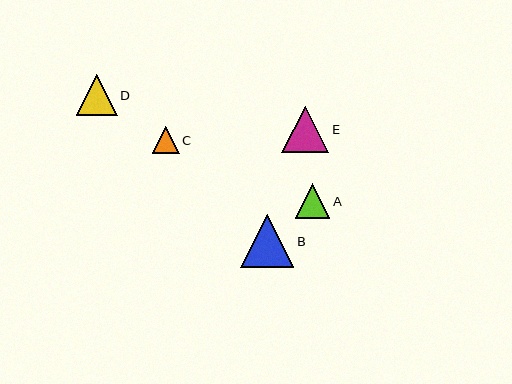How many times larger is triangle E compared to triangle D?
Triangle E is approximately 1.1 times the size of triangle D.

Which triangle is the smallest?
Triangle C is the smallest with a size of approximately 27 pixels.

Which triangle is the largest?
Triangle B is the largest with a size of approximately 53 pixels.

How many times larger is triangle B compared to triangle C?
Triangle B is approximately 1.9 times the size of triangle C.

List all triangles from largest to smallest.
From largest to smallest: B, E, D, A, C.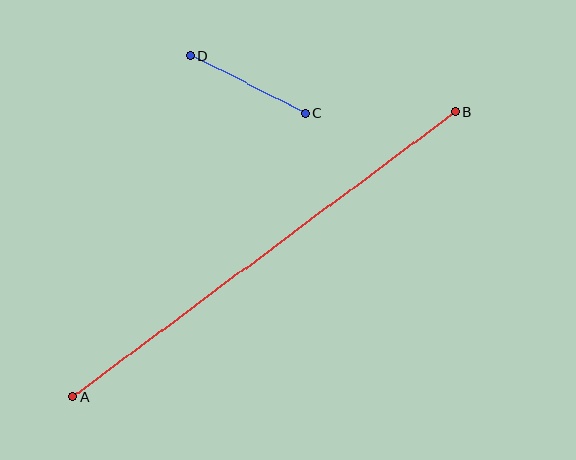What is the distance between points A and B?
The distance is approximately 477 pixels.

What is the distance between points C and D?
The distance is approximately 129 pixels.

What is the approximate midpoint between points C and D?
The midpoint is at approximately (248, 84) pixels.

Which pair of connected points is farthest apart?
Points A and B are farthest apart.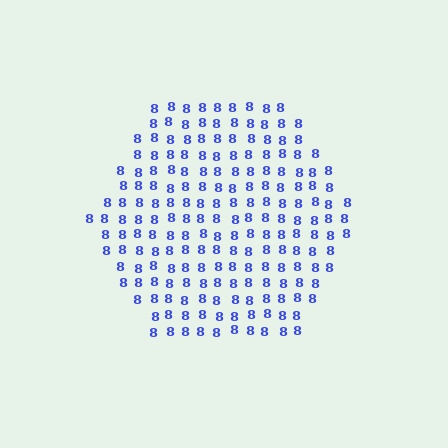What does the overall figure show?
The overall figure shows a hexagon.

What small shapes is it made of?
It is made of small digit 8's.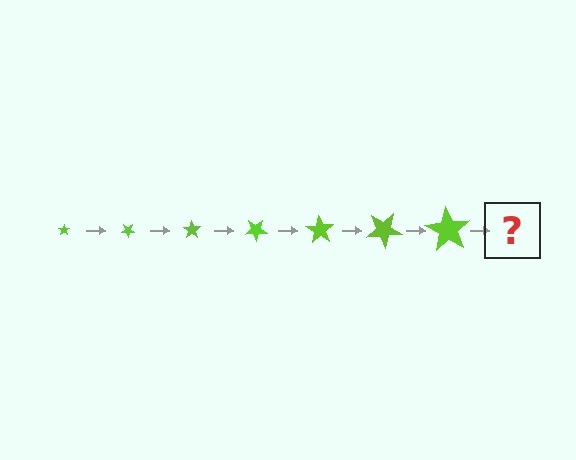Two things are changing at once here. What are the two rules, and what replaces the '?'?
The two rules are that the star grows larger each step and it rotates 35 degrees each step. The '?' should be a star, larger than the previous one and rotated 245 degrees from the start.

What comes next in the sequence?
The next element should be a star, larger than the previous one and rotated 245 degrees from the start.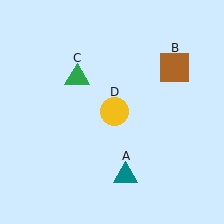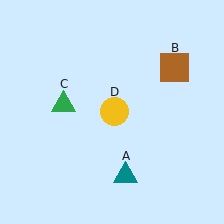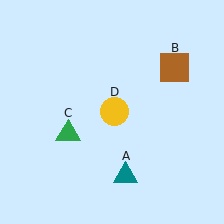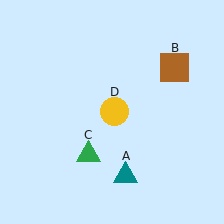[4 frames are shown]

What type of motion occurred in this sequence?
The green triangle (object C) rotated counterclockwise around the center of the scene.